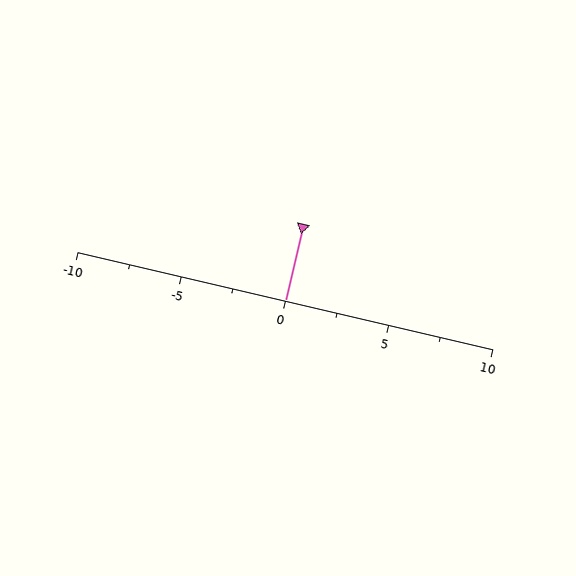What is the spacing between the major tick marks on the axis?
The major ticks are spaced 5 apart.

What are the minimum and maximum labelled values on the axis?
The axis runs from -10 to 10.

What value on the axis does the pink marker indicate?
The marker indicates approximately 0.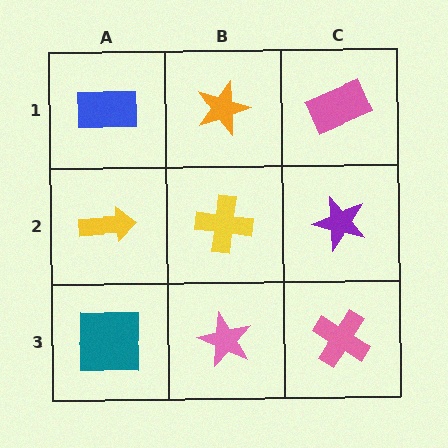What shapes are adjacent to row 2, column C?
A pink rectangle (row 1, column C), a pink cross (row 3, column C), a yellow cross (row 2, column B).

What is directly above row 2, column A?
A blue rectangle.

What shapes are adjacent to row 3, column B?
A yellow cross (row 2, column B), a teal square (row 3, column A), a pink cross (row 3, column C).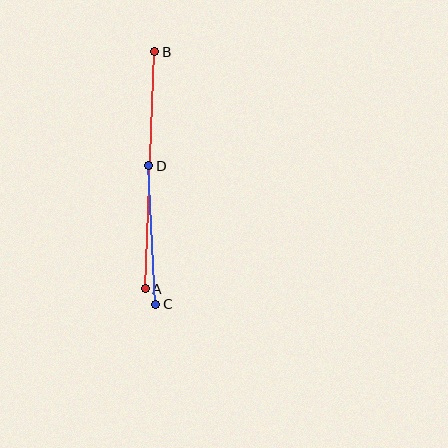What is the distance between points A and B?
The distance is approximately 237 pixels.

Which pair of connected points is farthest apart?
Points A and B are farthest apart.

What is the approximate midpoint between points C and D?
The midpoint is at approximately (152, 235) pixels.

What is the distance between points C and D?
The distance is approximately 139 pixels.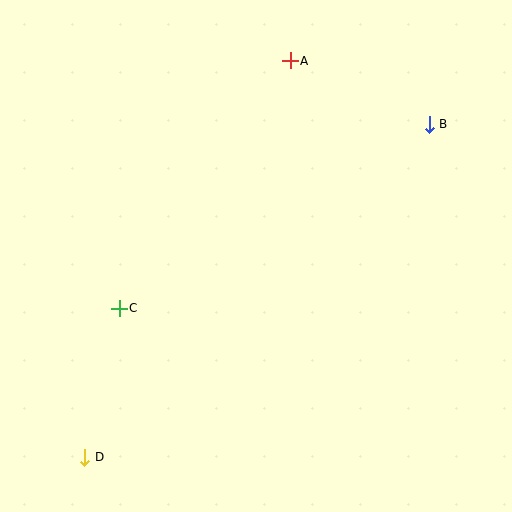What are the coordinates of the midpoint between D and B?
The midpoint between D and B is at (257, 291).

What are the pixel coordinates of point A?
Point A is at (290, 61).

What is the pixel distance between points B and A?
The distance between B and A is 153 pixels.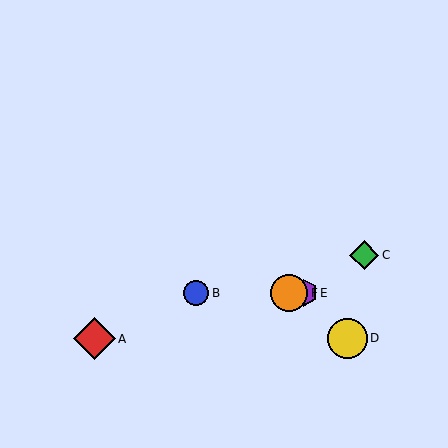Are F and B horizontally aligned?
Yes, both are at y≈293.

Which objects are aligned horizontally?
Objects B, E, F are aligned horizontally.